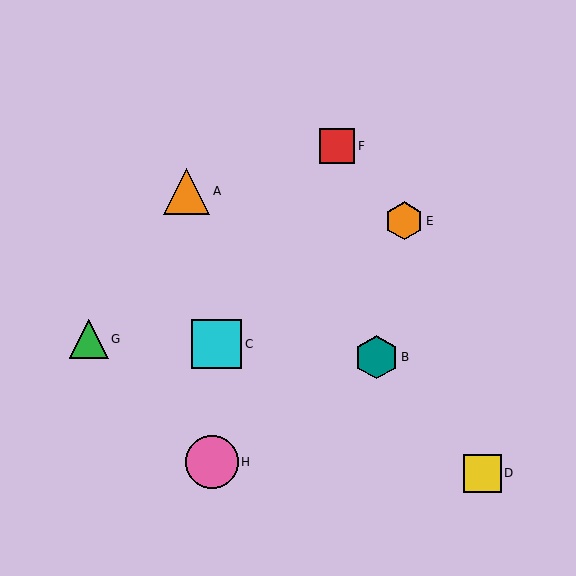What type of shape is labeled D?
Shape D is a yellow square.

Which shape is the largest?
The pink circle (labeled H) is the largest.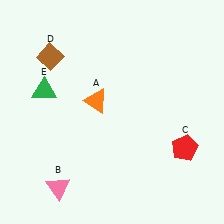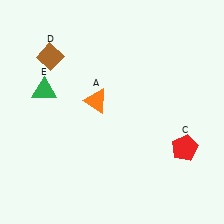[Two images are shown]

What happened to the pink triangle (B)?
The pink triangle (B) was removed in Image 2. It was in the bottom-left area of Image 1.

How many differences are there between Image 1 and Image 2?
There is 1 difference between the two images.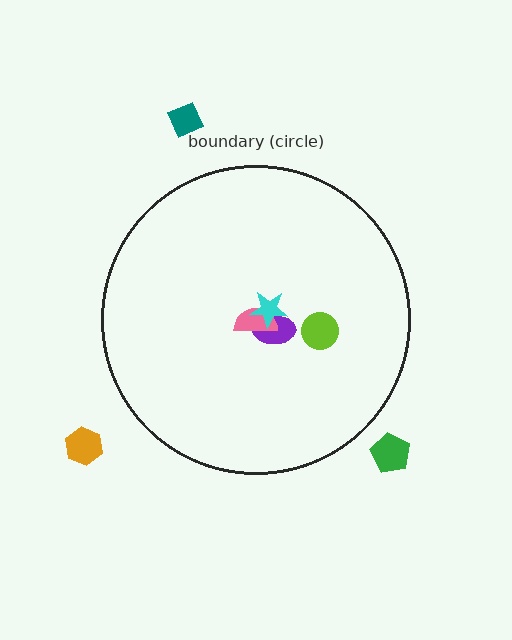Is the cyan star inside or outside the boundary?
Inside.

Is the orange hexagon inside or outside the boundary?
Outside.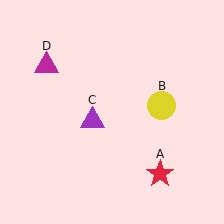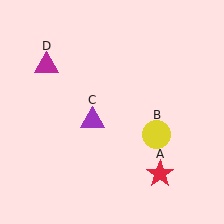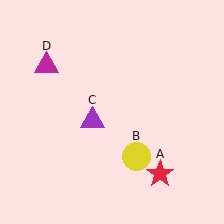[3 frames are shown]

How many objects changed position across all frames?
1 object changed position: yellow circle (object B).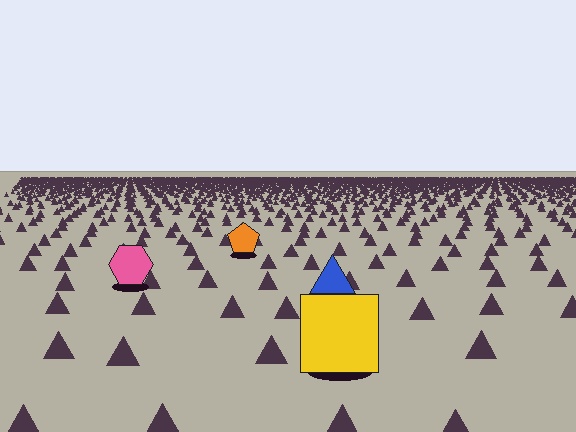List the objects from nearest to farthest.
From nearest to farthest: the yellow square, the blue triangle, the pink hexagon, the orange pentagon.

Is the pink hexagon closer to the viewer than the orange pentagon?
Yes. The pink hexagon is closer — you can tell from the texture gradient: the ground texture is coarser near it.